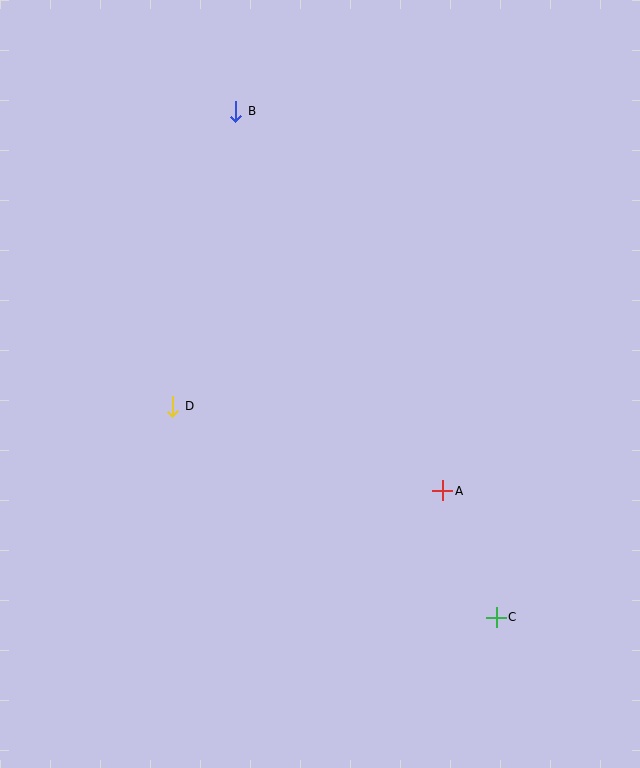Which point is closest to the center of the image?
Point D at (173, 406) is closest to the center.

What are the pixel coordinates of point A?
Point A is at (443, 491).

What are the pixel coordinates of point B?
Point B is at (236, 111).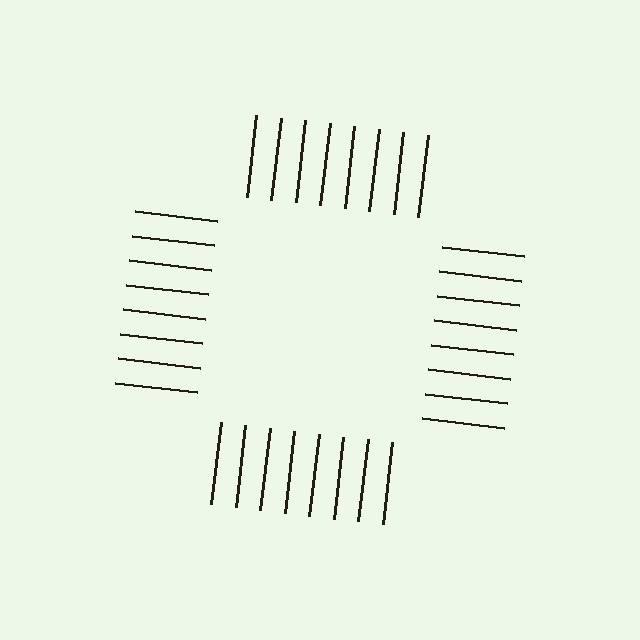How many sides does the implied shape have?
4 sides — the line-ends trace a square.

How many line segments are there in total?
32 — 8 along each of the 4 edges.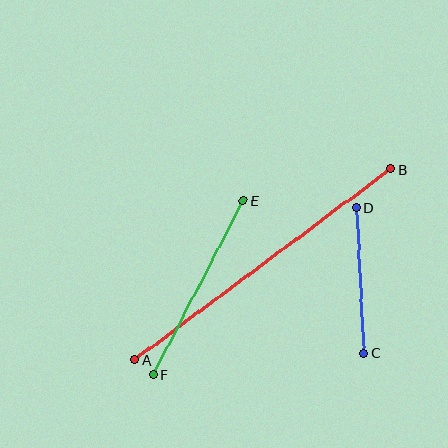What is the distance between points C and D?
The distance is approximately 146 pixels.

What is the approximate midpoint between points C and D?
The midpoint is at approximately (360, 280) pixels.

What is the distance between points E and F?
The distance is approximately 196 pixels.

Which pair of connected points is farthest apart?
Points A and B are farthest apart.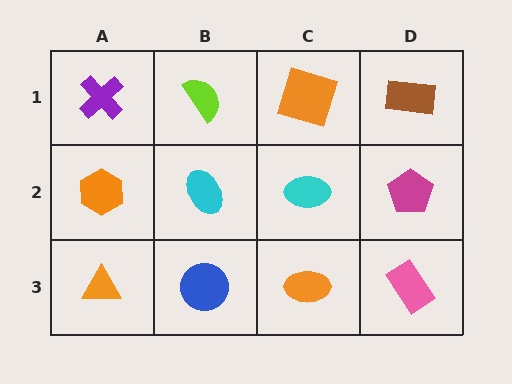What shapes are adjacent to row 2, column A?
A purple cross (row 1, column A), an orange triangle (row 3, column A), a cyan ellipse (row 2, column B).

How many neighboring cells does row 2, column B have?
4.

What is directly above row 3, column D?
A magenta pentagon.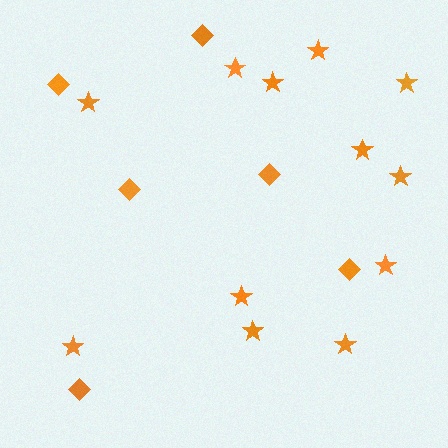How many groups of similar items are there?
There are 2 groups: one group of diamonds (6) and one group of stars (12).